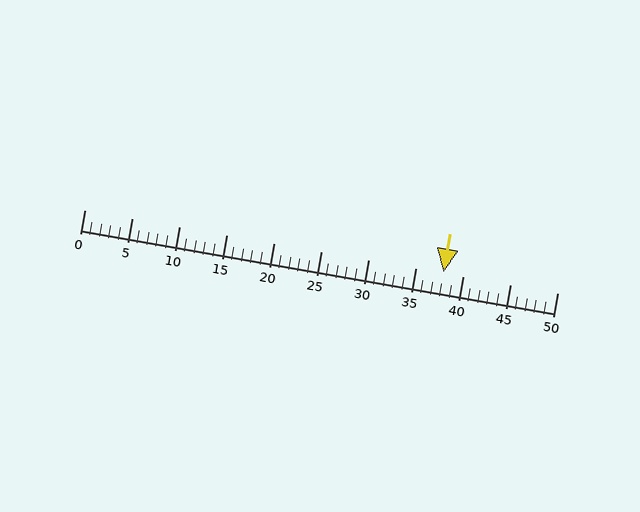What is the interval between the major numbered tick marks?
The major tick marks are spaced 5 units apart.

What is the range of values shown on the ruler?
The ruler shows values from 0 to 50.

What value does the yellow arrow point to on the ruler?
The yellow arrow points to approximately 38.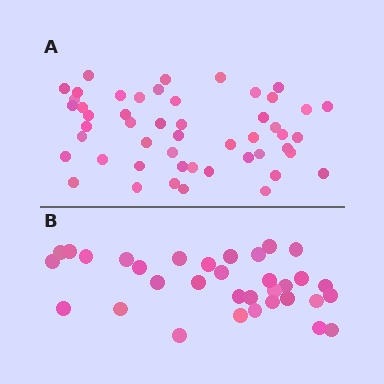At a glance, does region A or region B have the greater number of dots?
Region A (the top region) has more dots.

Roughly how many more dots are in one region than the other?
Region A has approximately 15 more dots than region B.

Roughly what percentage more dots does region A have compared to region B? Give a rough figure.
About 50% more.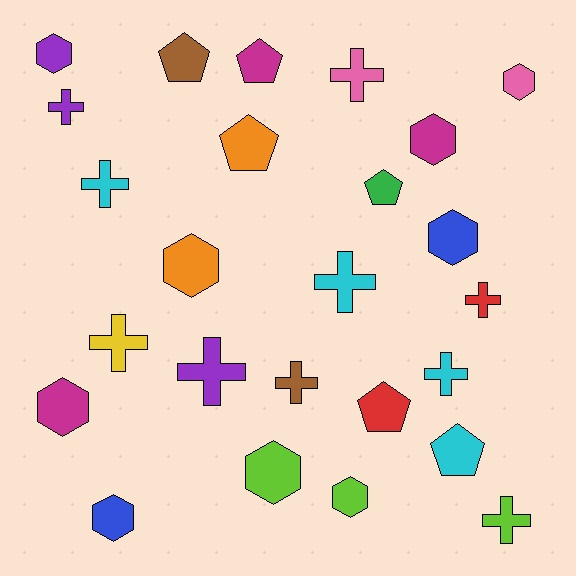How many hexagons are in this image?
There are 9 hexagons.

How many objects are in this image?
There are 25 objects.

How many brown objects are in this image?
There are 2 brown objects.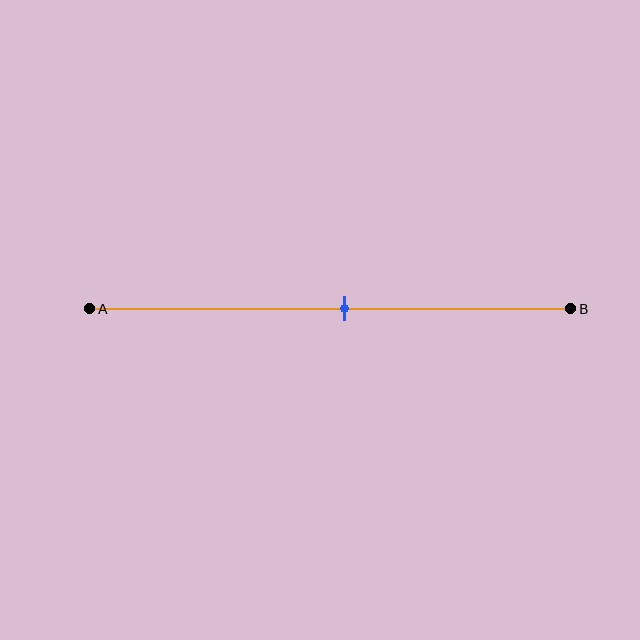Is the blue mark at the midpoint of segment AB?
No, the mark is at about 55% from A, not at the 50% midpoint.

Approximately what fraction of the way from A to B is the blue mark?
The blue mark is approximately 55% of the way from A to B.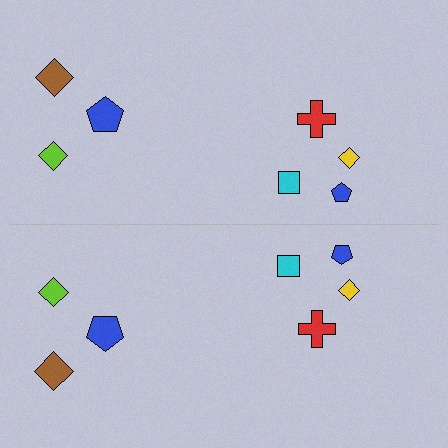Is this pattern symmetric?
Yes, this pattern has bilateral (reflection) symmetry.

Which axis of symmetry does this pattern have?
The pattern has a horizontal axis of symmetry running through the center of the image.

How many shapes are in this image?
There are 14 shapes in this image.